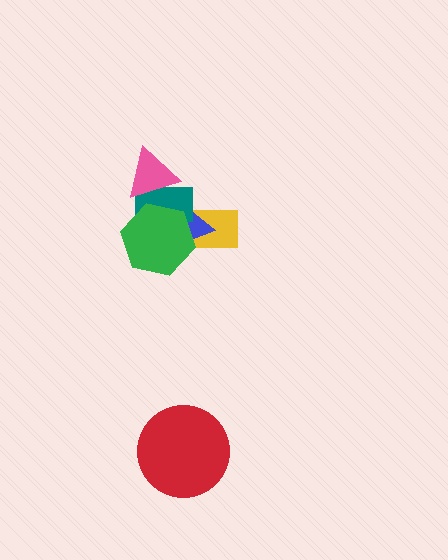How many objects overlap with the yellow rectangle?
3 objects overlap with the yellow rectangle.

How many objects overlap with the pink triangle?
2 objects overlap with the pink triangle.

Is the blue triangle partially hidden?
Yes, it is partially covered by another shape.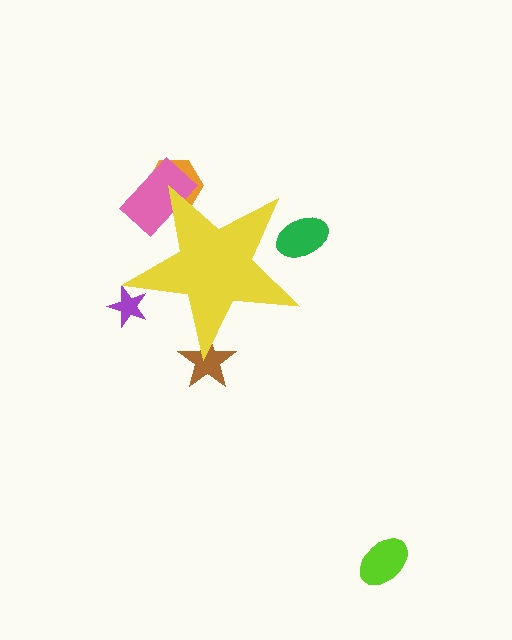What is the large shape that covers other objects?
A yellow star.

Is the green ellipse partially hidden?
Yes, the green ellipse is partially hidden behind the yellow star.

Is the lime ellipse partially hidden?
No, the lime ellipse is fully visible.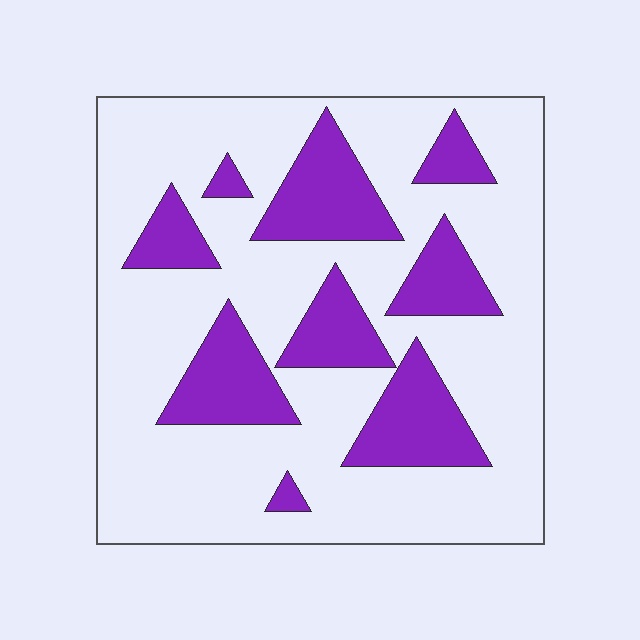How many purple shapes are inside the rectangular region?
9.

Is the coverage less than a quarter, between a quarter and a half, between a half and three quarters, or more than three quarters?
Between a quarter and a half.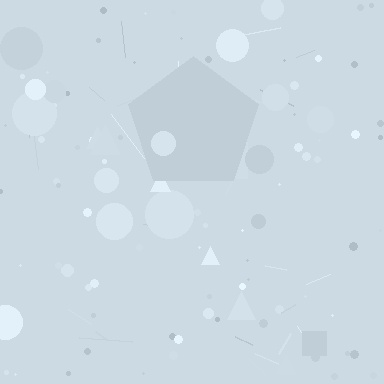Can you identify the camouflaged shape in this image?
The camouflaged shape is a pentagon.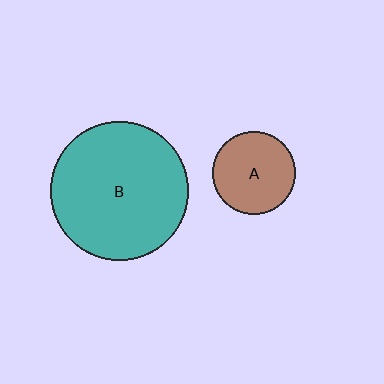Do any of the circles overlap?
No, none of the circles overlap.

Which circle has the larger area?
Circle B (teal).